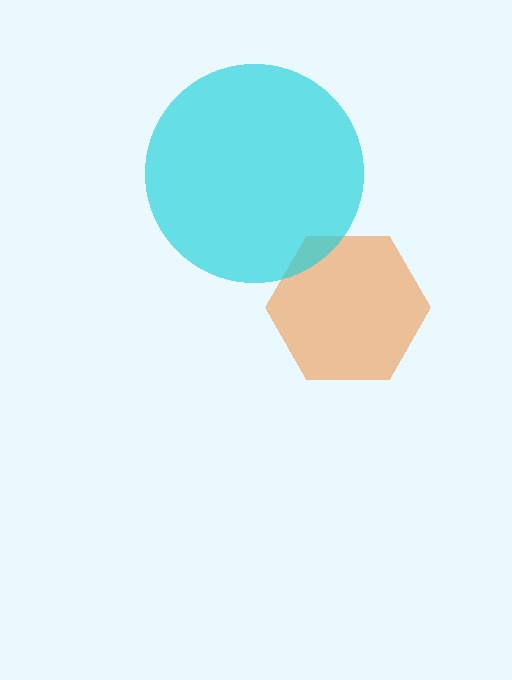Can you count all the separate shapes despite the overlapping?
Yes, there are 2 separate shapes.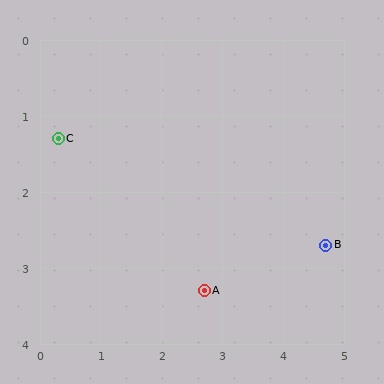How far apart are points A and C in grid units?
Points A and C are about 3.1 grid units apart.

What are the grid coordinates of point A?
Point A is at approximately (2.7, 3.3).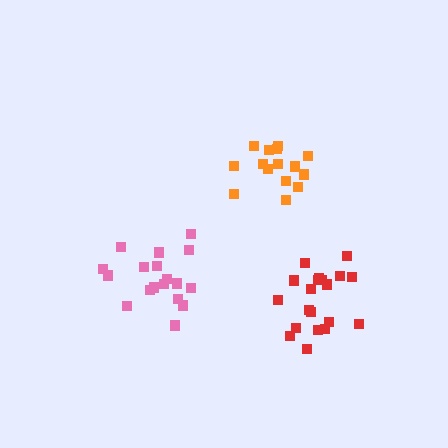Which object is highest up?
The orange cluster is topmost.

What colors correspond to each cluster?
The clusters are colored: pink, orange, red.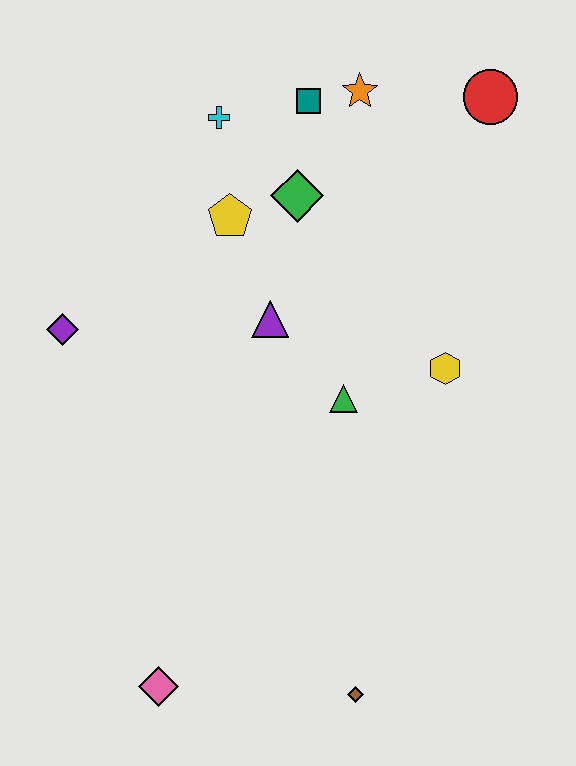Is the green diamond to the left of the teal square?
Yes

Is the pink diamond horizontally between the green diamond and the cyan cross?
No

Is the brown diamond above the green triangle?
No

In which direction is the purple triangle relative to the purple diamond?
The purple triangle is to the right of the purple diamond.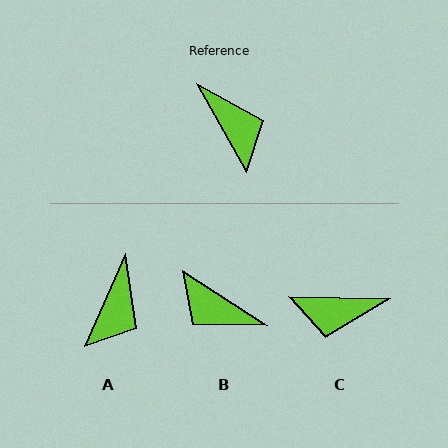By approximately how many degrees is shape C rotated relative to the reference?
Approximately 121 degrees clockwise.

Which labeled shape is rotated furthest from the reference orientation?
B, about 152 degrees away.